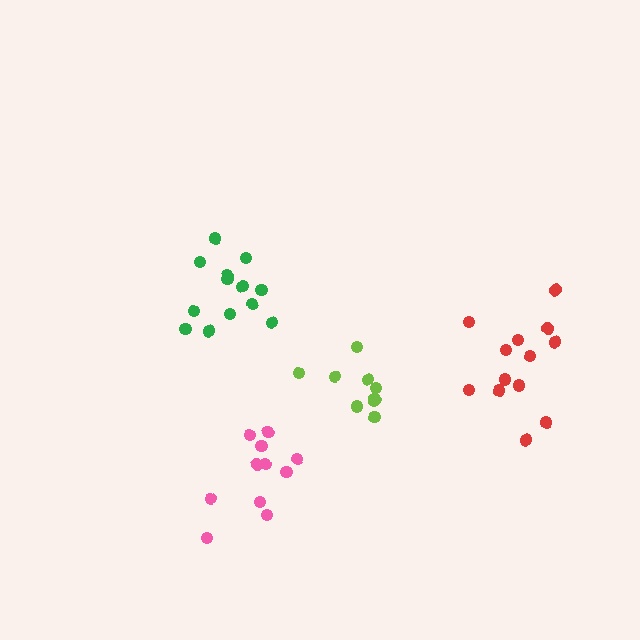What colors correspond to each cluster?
The clusters are colored: lime, pink, red, green.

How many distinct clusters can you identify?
There are 4 distinct clusters.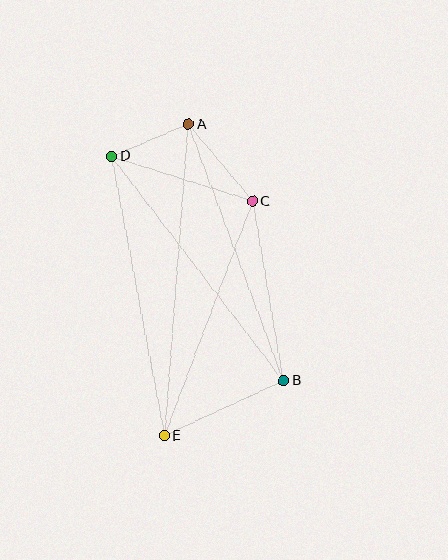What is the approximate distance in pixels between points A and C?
The distance between A and C is approximately 100 pixels.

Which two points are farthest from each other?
Points A and E are farthest from each other.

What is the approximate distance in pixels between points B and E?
The distance between B and E is approximately 131 pixels.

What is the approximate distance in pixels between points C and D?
The distance between C and D is approximately 148 pixels.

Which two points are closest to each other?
Points A and D are closest to each other.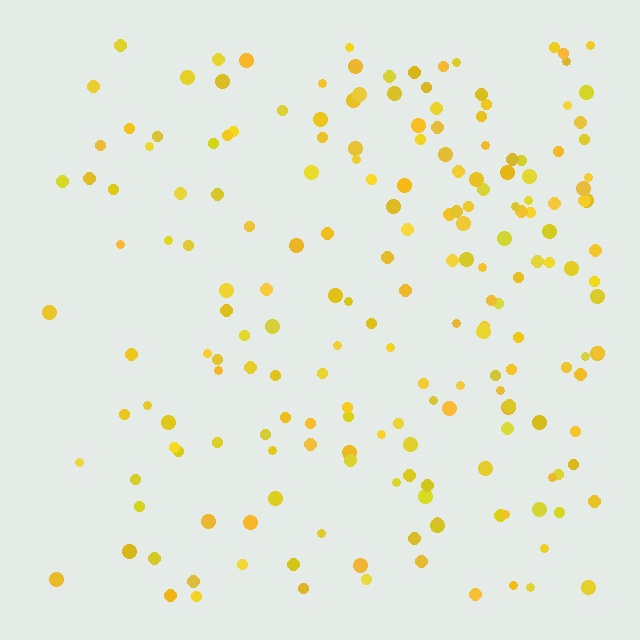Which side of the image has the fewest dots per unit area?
The left.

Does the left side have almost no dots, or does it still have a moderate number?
Still a moderate number, just noticeably fewer than the right.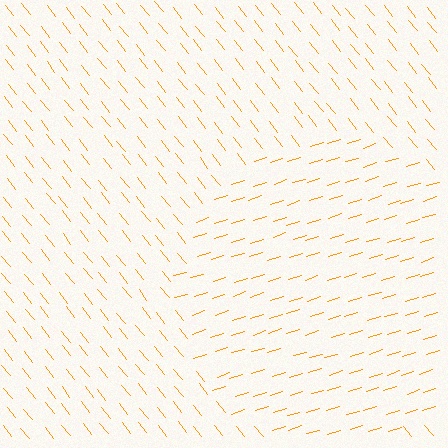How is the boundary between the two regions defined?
The boundary is defined purely by a change in line orientation (approximately 69 degrees difference). All lines are the same color and thickness.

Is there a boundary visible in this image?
Yes, there is a texture boundary formed by a change in line orientation.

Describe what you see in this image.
The image is filled with small orange line segments. A circle region in the image has lines oriented differently from the surrounding lines, creating a visible texture boundary.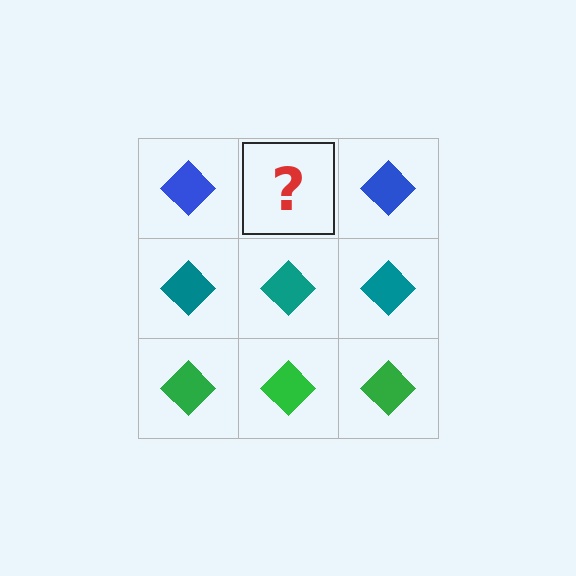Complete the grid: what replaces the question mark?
The question mark should be replaced with a blue diamond.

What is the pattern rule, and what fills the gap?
The rule is that each row has a consistent color. The gap should be filled with a blue diamond.